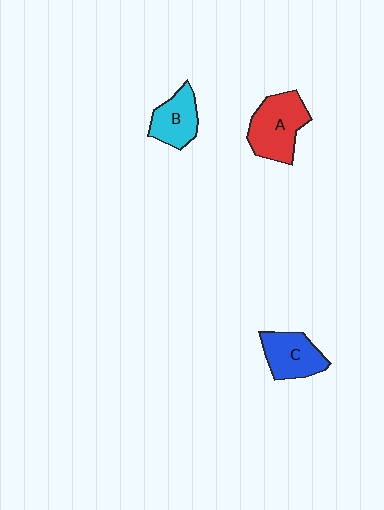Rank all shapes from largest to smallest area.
From largest to smallest: A (red), C (blue), B (cyan).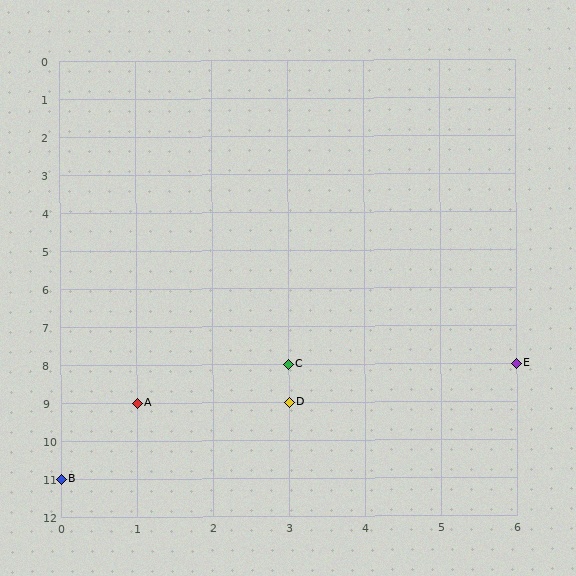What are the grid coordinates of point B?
Point B is at grid coordinates (0, 11).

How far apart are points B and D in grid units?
Points B and D are 3 columns and 2 rows apart (about 3.6 grid units diagonally).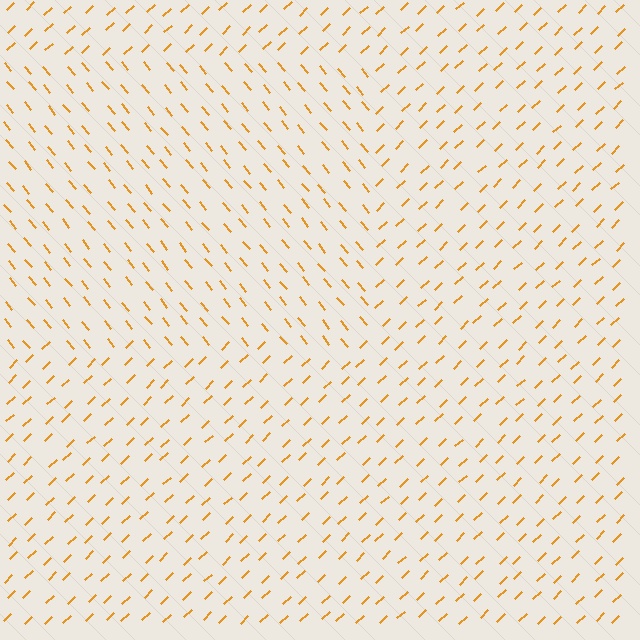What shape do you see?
I see a rectangle.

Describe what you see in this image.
The image is filled with small orange line segments. A rectangle region in the image has lines oriented differently from the surrounding lines, creating a visible texture boundary.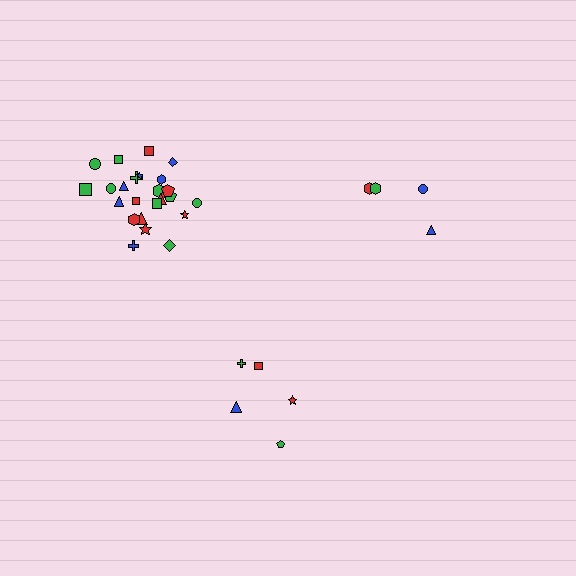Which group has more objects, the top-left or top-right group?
The top-left group.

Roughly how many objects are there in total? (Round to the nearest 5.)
Roughly 35 objects in total.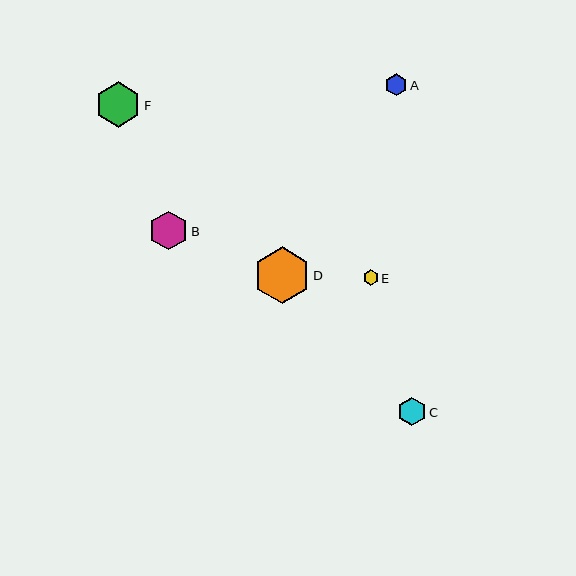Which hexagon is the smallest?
Hexagon E is the smallest with a size of approximately 15 pixels.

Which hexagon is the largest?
Hexagon D is the largest with a size of approximately 56 pixels.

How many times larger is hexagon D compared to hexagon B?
Hexagon D is approximately 1.4 times the size of hexagon B.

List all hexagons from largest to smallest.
From largest to smallest: D, F, B, C, A, E.